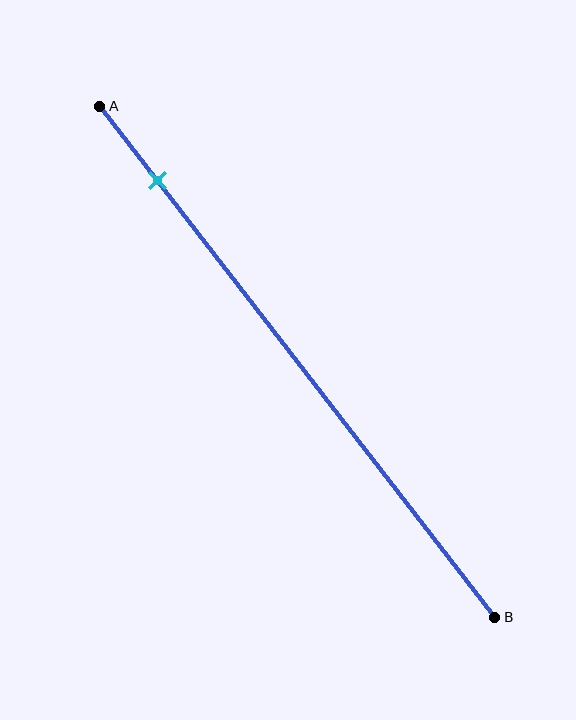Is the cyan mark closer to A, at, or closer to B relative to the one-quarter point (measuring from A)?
The cyan mark is closer to point A than the one-quarter point of segment AB.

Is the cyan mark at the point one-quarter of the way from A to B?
No, the mark is at about 15% from A, not at the 25% one-quarter point.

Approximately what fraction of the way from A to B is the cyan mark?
The cyan mark is approximately 15% of the way from A to B.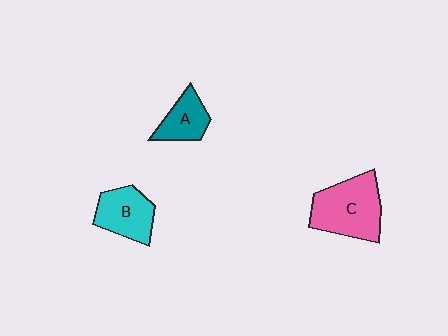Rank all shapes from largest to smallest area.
From largest to smallest: C (pink), B (cyan), A (teal).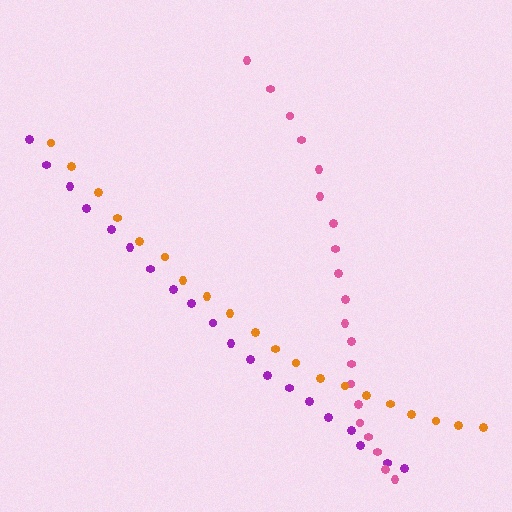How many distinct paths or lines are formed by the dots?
There are 3 distinct paths.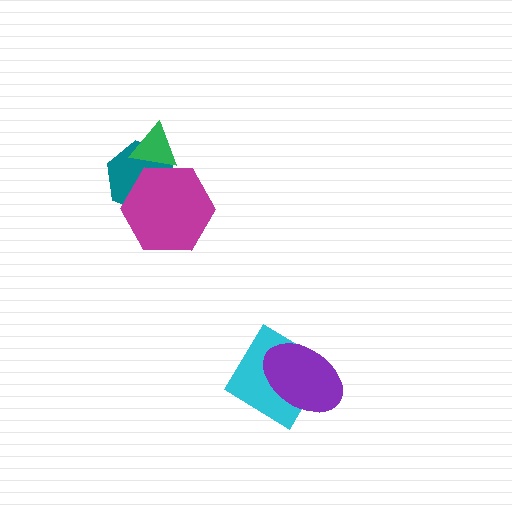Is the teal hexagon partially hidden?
Yes, it is partially covered by another shape.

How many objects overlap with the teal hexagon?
2 objects overlap with the teal hexagon.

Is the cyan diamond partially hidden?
Yes, it is partially covered by another shape.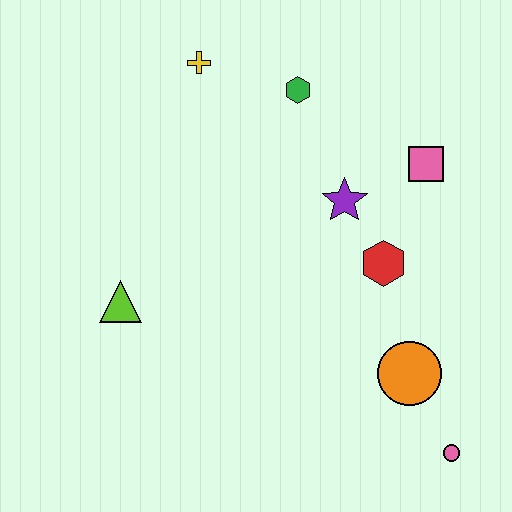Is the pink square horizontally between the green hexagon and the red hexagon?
No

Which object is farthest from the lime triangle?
The pink circle is farthest from the lime triangle.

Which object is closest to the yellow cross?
The green hexagon is closest to the yellow cross.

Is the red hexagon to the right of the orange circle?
No